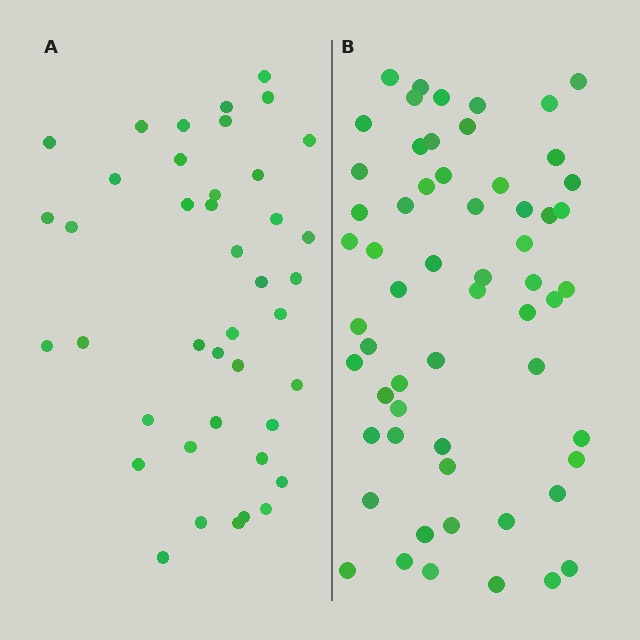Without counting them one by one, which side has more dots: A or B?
Region B (the right region) has more dots.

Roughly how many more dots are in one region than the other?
Region B has approximately 20 more dots than region A.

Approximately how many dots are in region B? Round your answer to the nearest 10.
About 60 dots. (The exact count is 59, which rounds to 60.)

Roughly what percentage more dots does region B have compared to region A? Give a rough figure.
About 45% more.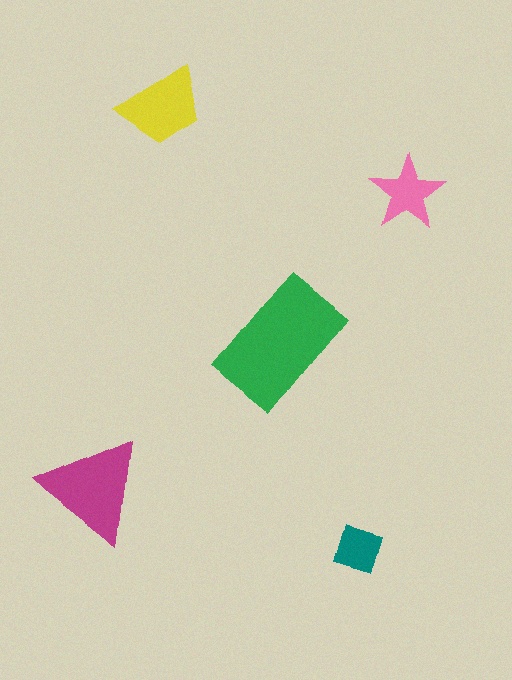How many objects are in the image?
There are 5 objects in the image.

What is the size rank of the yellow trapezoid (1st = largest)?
3rd.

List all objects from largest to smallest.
The green rectangle, the magenta triangle, the yellow trapezoid, the pink star, the teal square.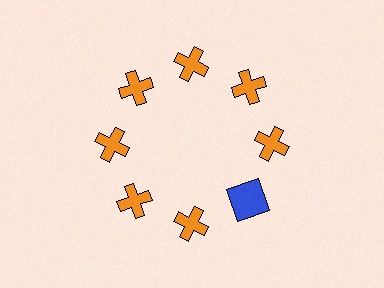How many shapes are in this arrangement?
There are 8 shapes arranged in a ring pattern.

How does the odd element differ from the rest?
It differs in both color (blue instead of orange) and shape (square instead of cross).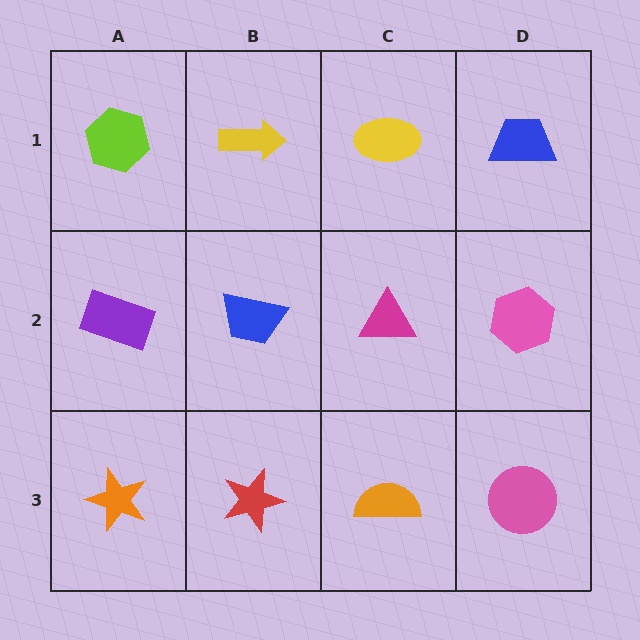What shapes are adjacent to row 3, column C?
A magenta triangle (row 2, column C), a red star (row 3, column B), a pink circle (row 3, column D).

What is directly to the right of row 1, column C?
A blue trapezoid.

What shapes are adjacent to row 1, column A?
A purple rectangle (row 2, column A), a yellow arrow (row 1, column B).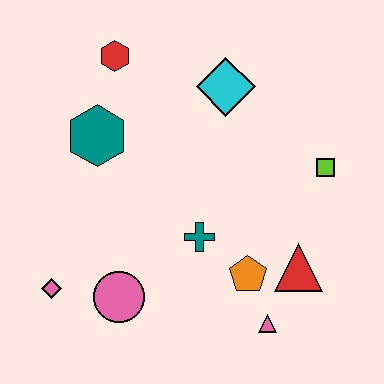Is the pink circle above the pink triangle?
Yes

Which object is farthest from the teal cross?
The red hexagon is farthest from the teal cross.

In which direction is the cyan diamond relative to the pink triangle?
The cyan diamond is above the pink triangle.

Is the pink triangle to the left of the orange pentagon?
No